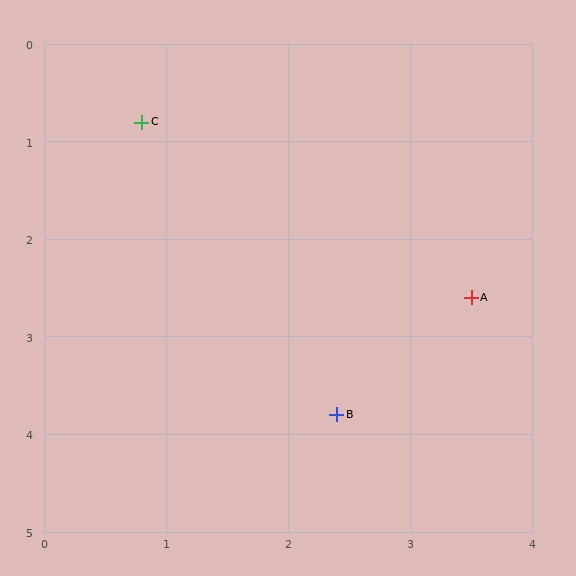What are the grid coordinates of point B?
Point B is at approximately (2.4, 3.8).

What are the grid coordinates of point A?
Point A is at approximately (3.5, 2.6).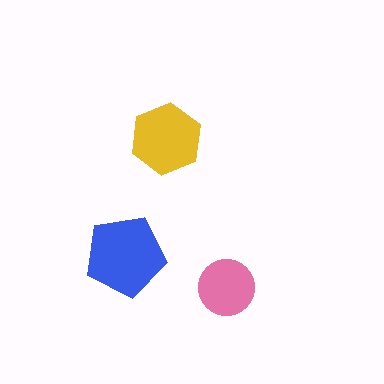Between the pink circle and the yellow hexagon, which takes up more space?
The yellow hexagon.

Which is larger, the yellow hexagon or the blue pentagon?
The blue pentagon.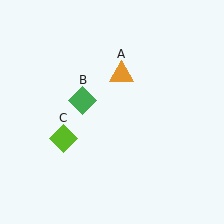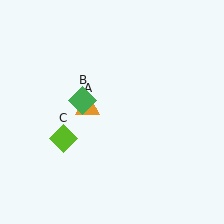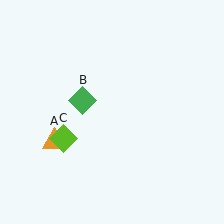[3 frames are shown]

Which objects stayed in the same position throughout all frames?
Green diamond (object B) and lime diamond (object C) remained stationary.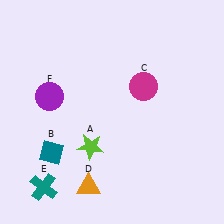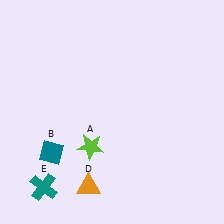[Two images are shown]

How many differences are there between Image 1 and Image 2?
There are 2 differences between the two images.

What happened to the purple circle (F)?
The purple circle (F) was removed in Image 2. It was in the top-left area of Image 1.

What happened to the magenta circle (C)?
The magenta circle (C) was removed in Image 2. It was in the top-right area of Image 1.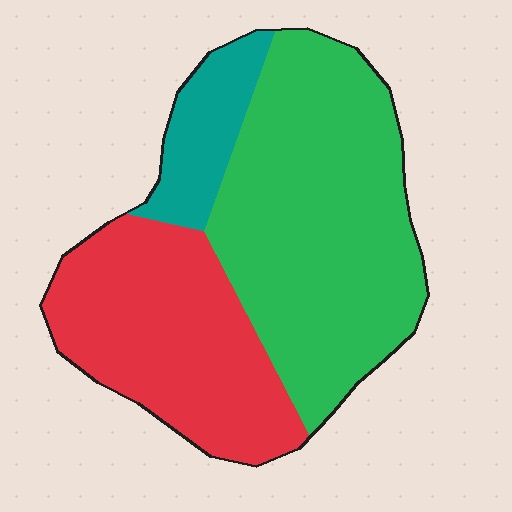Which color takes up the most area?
Green, at roughly 55%.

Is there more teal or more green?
Green.